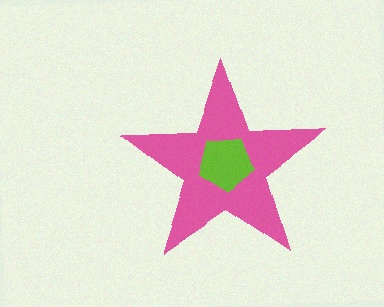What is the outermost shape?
The pink star.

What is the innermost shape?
The lime pentagon.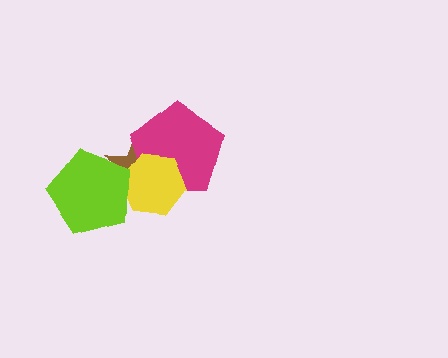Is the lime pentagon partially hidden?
No, no other shape covers it.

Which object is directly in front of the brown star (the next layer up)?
The magenta pentagon is directly in front of the brown star.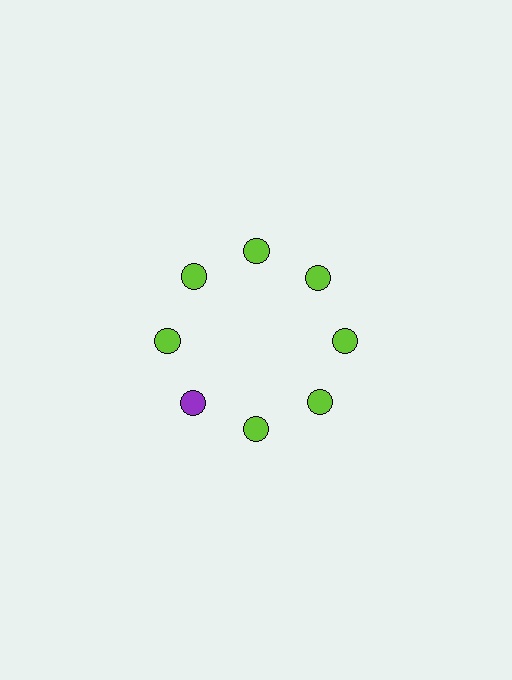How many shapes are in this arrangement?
There are 8 shapes arranged in a ring pattern.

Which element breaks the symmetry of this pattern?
The purple circle at roughly the 8 o'clock position breaks the symmetry. All other shapes are lime circles.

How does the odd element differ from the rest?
It has a different color: purple instead of lime.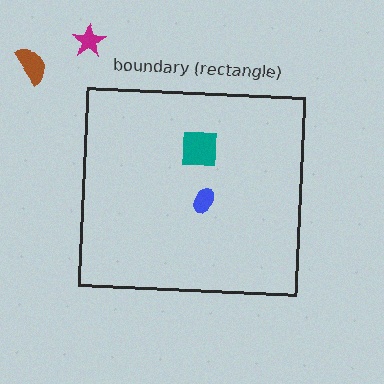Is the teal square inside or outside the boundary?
Inside.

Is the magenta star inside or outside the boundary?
Outside.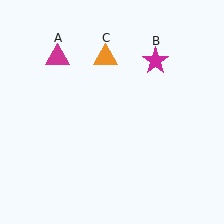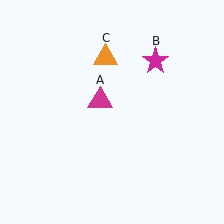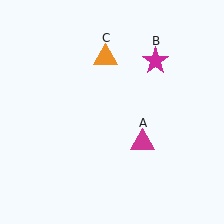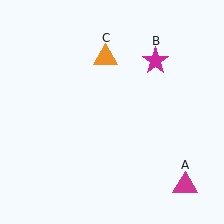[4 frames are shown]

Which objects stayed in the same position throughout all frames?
Magenta star (object B) and orange triangle (object C) remained stationary.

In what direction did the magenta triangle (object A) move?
The magenta triangle (object A) moved down and to the right.